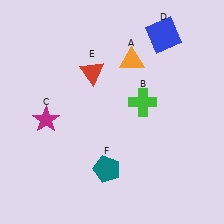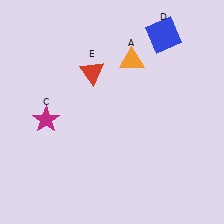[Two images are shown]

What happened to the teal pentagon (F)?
The teal pentagon (F) was removed in Image 2. It was in the bottom-left area of Image 1.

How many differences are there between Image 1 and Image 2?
There are 2 differences between the two images.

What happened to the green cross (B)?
The green cross (B) was removed in Image 2. It was in the top-right area of Image 1.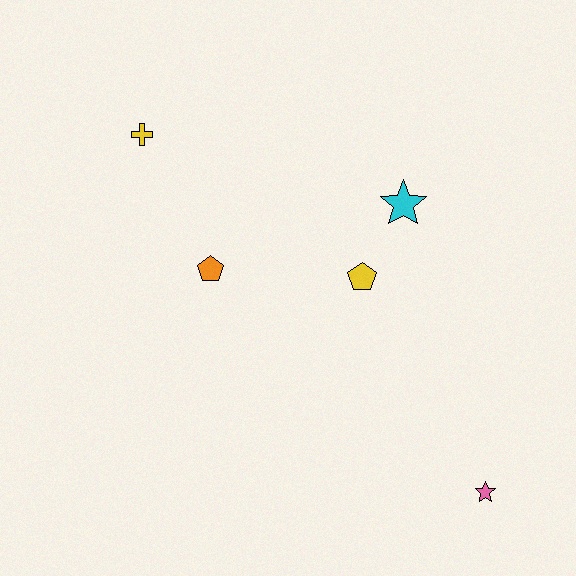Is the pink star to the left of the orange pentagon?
No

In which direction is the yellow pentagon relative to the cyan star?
The yellow pentagon is below the cyan star.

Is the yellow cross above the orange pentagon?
Yes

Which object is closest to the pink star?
The yellow pentagon is closest to the pink star.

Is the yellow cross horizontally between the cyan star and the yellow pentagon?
No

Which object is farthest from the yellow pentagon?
The yellow cross is farthest from the yellow pentagon.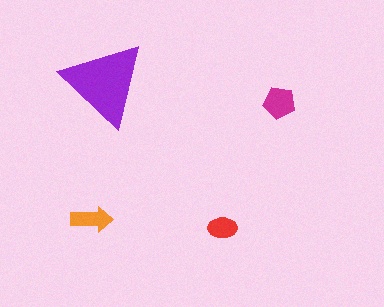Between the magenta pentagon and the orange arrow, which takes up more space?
The magenta pentagon.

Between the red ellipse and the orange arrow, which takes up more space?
The orange arrow.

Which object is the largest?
The purple triangle.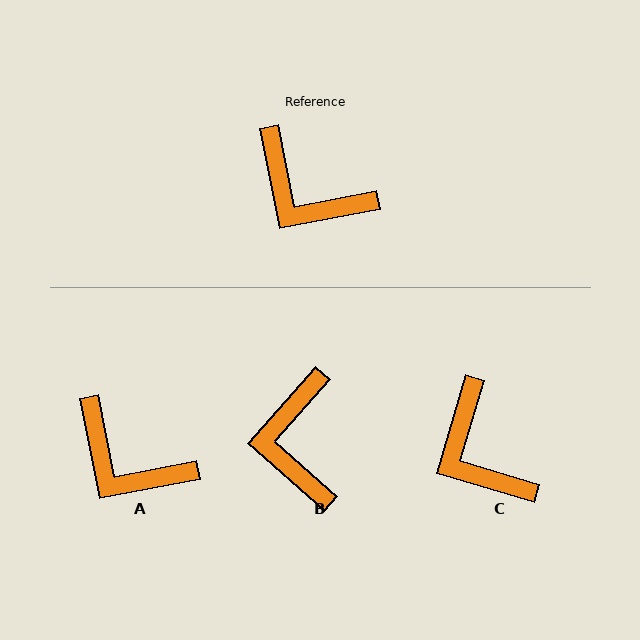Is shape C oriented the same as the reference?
No, it is off by about 28 degrees.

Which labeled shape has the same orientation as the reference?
A.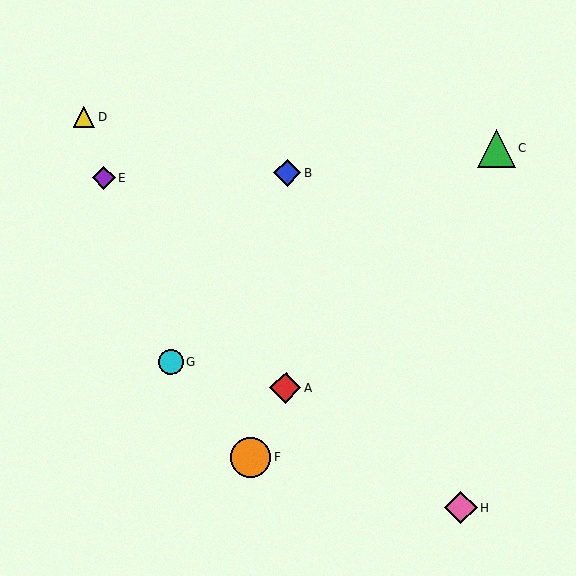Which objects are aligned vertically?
Objects A, B are aligned vertically.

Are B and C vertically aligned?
No, B is at x≈287 and C is at x≈496.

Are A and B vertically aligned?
Yes, both are at x≈285.